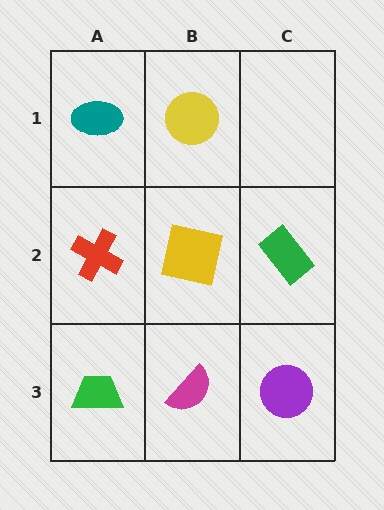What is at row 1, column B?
A yellow circle.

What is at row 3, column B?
A magenta semicircle.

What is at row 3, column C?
A purple circle.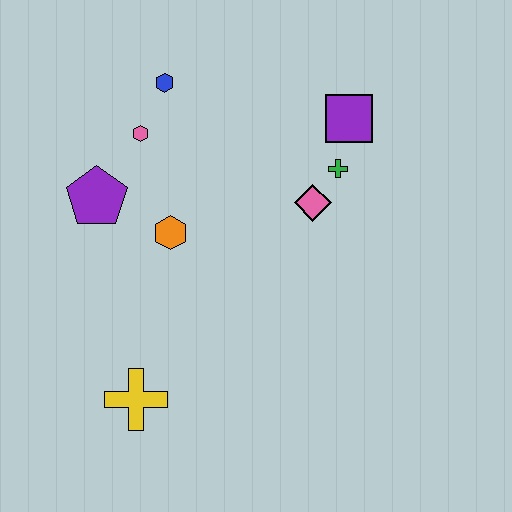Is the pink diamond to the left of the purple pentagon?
No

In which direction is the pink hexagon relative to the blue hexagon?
The pink hexagon is below the blue hexagon.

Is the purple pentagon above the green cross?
No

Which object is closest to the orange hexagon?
The purple pentagon is closest to the orange hexagon.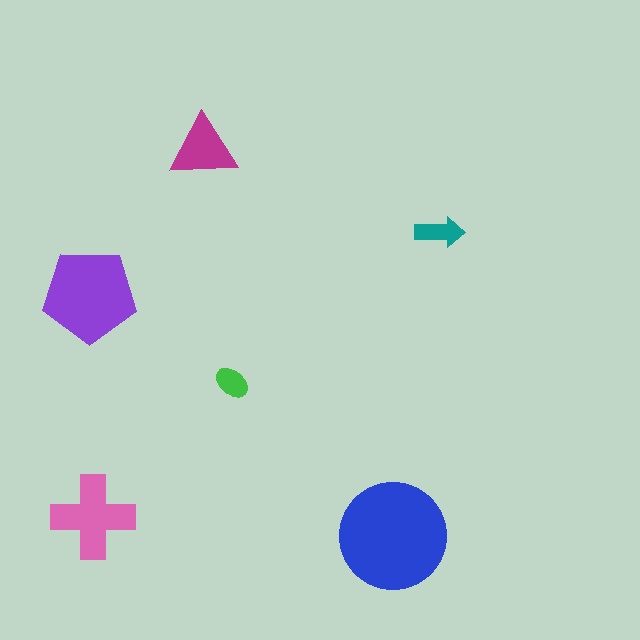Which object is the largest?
The blue circle.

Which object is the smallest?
The green ellipse.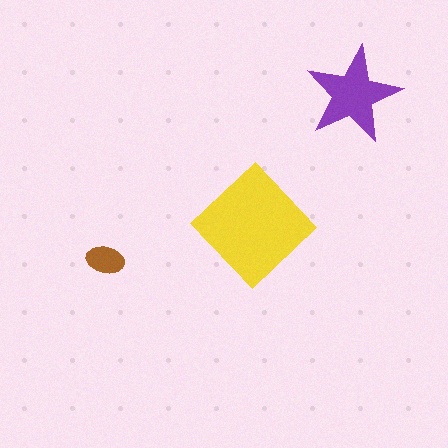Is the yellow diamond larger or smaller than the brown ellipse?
Larger.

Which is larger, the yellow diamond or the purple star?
The yellow diamond.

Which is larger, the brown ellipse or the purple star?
The purple star.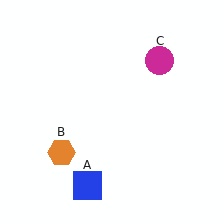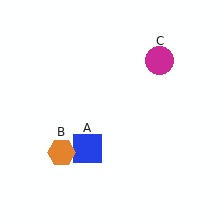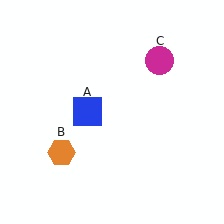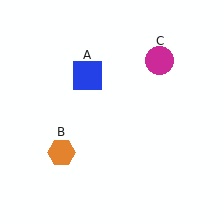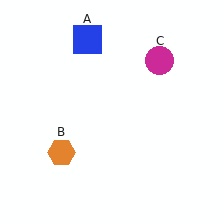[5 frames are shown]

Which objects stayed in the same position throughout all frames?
Orange hexagon (object B) and magenta circle (object C) remained stationary.